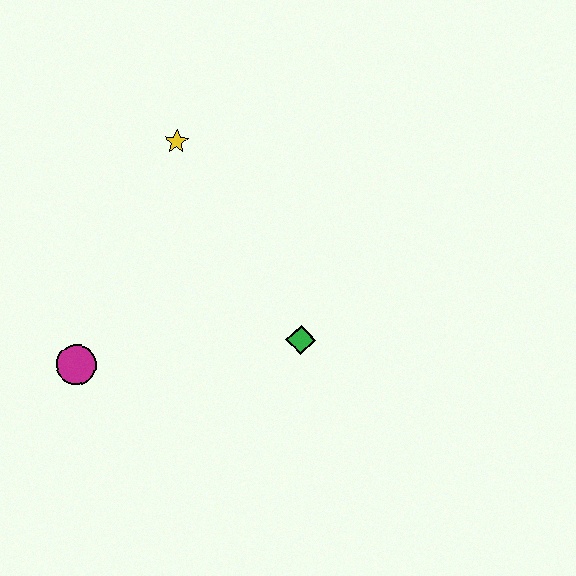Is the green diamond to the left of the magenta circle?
No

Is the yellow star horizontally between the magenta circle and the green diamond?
Yes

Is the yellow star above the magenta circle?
Yes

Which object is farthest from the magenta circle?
The yellow star is farthest from the magenta circle.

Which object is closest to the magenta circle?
The green diamond is closest to the magenta circle.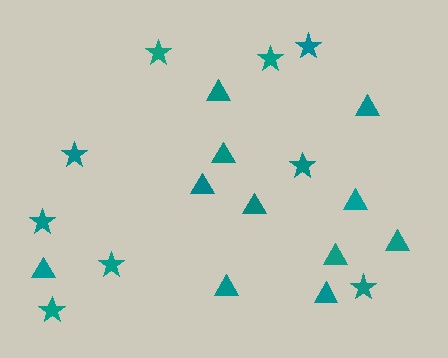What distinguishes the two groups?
There are 2 groups: one group of stars (9) and one group of triangles (11).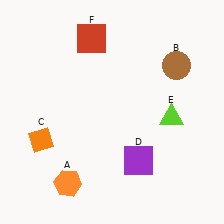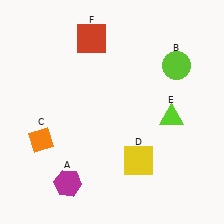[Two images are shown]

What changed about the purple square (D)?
In Image 1, D is purple. In Image 2, it changed to yellow.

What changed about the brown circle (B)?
In Image 1, B is brown. In Image 2, it changed to lime.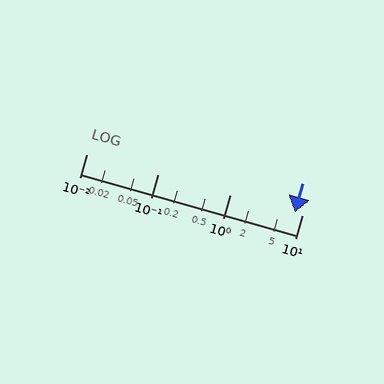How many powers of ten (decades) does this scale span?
The scale spans 3 decades, from 0.01 to 10.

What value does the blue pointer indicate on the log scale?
The pointer indicates approximately 7.9.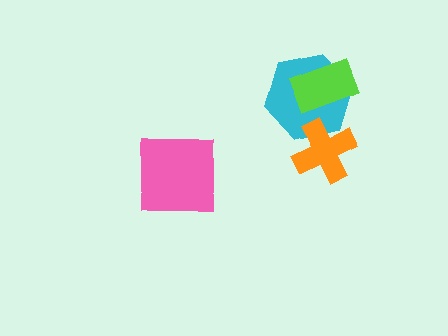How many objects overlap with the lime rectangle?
1 object overlaps with the lime rectangle.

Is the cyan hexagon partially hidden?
Yes, it is partially covered by another shape.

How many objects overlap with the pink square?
0 objects overlap with the pink square.